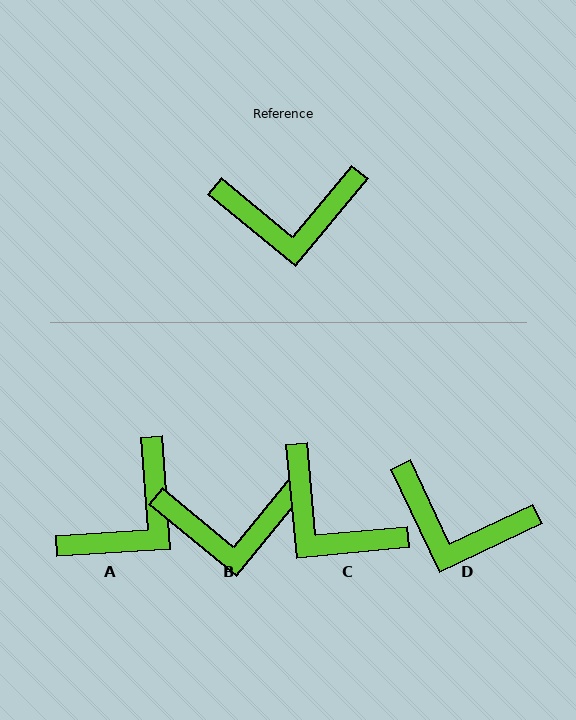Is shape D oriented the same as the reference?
No, it is off by about 25 degrees.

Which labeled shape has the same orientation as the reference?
B.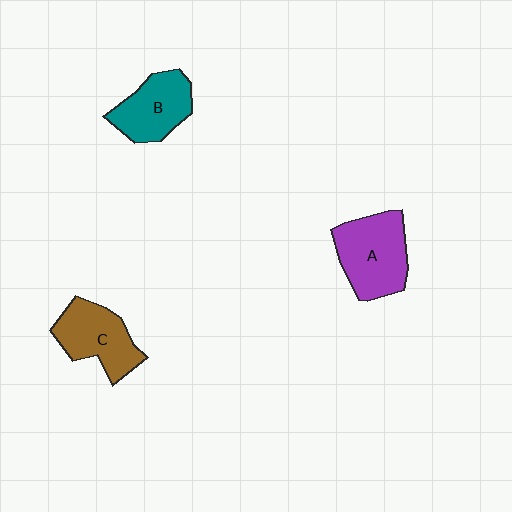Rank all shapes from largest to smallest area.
From largest to smallest: A (purple), C (brown), B (teal).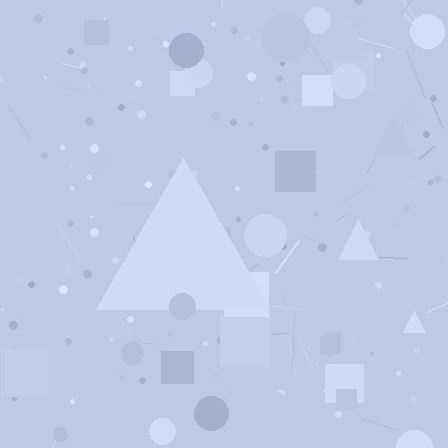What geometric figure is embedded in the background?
A triangle is embedded in the background.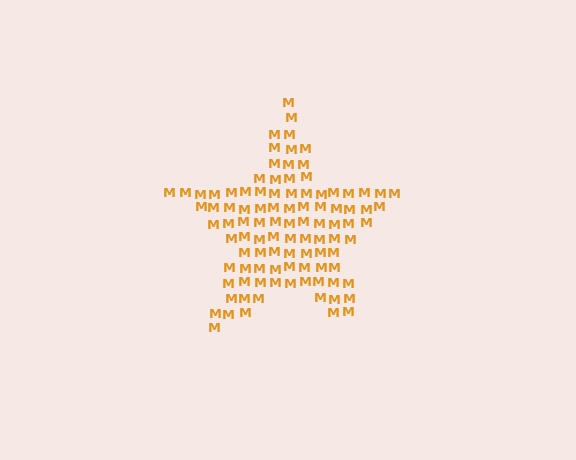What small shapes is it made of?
It is made of small letter M's.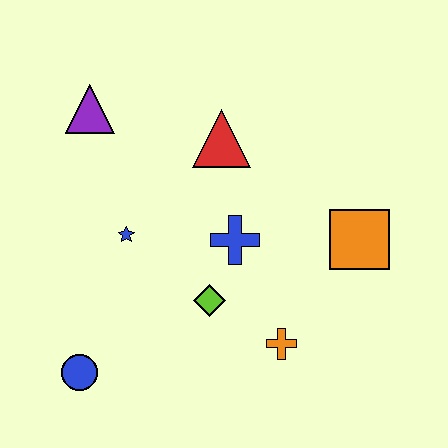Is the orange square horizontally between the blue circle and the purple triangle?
No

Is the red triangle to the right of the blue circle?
Yes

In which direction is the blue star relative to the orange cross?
The blue star is to the left of the orange cross.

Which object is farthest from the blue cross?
The blue circle is farthest from the blue cross.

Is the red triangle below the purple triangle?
Yes